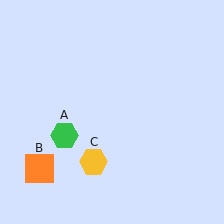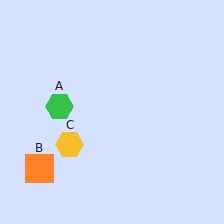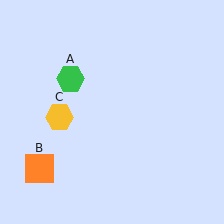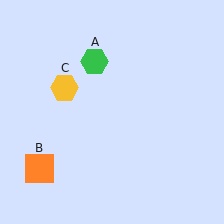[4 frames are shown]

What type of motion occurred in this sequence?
The green hexagon (object A), yellow hexagon (object C) rotated clockwise around the center of the scene.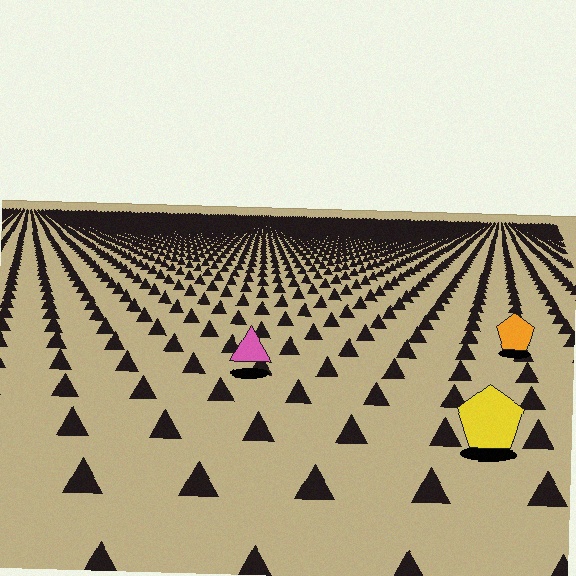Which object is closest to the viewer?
The yellow pentagon is closest. The texture marks near it are larger and more spread out.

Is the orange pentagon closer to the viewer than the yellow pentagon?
No. The yellow pentagon is closer — you can tell from the texture gradient: the ground texture is coarser near it.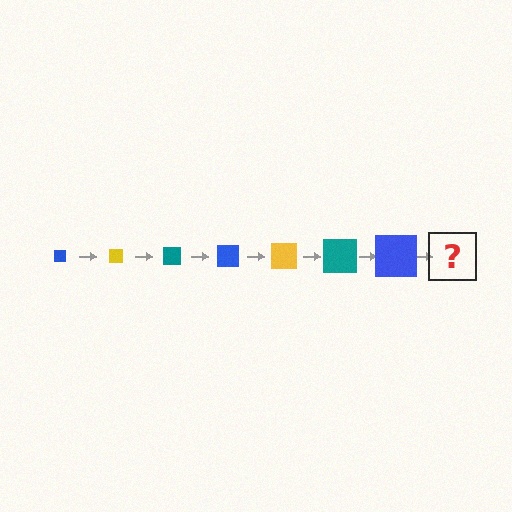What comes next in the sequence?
The next element should be a yellow square, larger than the previous one.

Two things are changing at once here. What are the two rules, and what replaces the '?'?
The two rules are that the square grows larger each step and the color cycles through blue, yellow, and teal. The '?' should be a yellow square, larger than the previous one.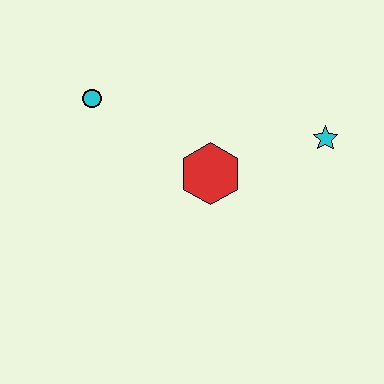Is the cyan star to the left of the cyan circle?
No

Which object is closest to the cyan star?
The red hexagon is closest to the cyan star.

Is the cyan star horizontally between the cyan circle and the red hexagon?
No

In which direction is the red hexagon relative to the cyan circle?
The red hexagon is to the right of the cyan circle.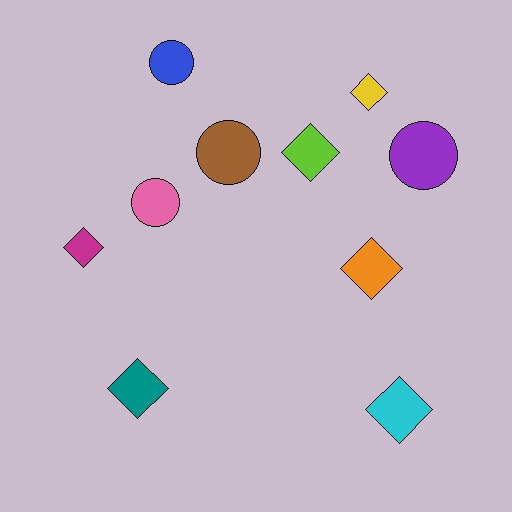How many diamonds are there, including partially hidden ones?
There are 6 diamonds.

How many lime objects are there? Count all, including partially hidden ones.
There is 1 lime object.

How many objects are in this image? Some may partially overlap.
There are 10 objects.